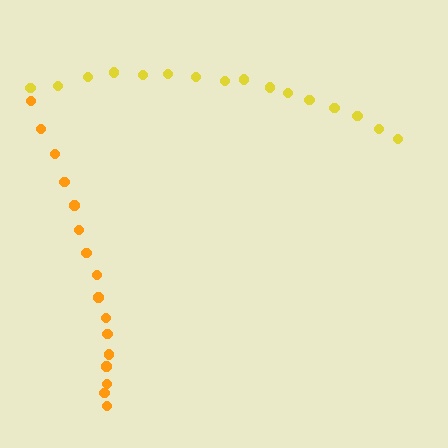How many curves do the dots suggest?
There are 2 distinct paths.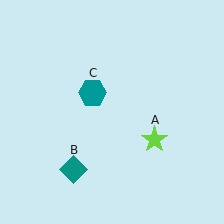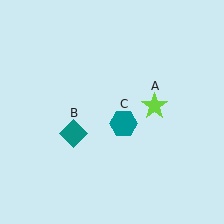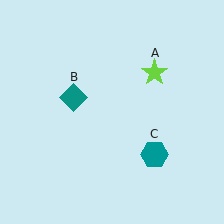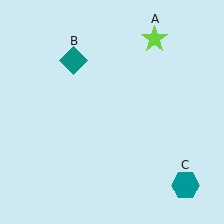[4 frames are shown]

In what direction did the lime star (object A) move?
The lime star (object A) moved up.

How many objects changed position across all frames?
3 objects changed position: lime star (object A), teal diamond (object B), teal hexagon (object C).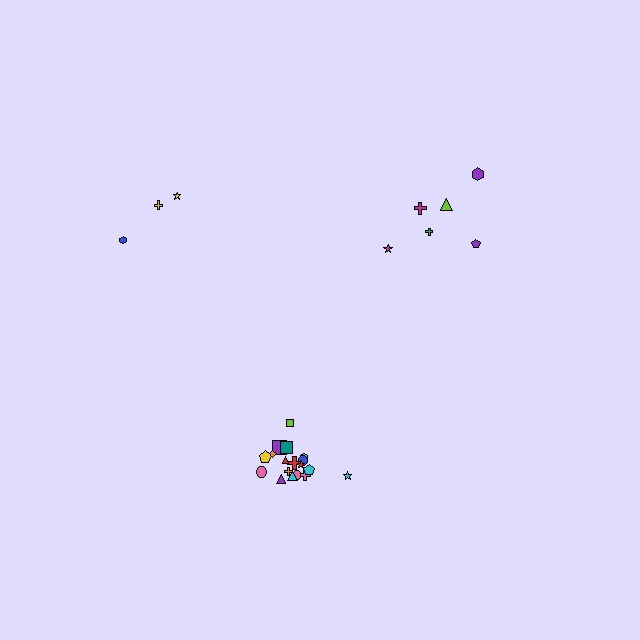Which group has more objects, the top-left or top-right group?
The top-right group.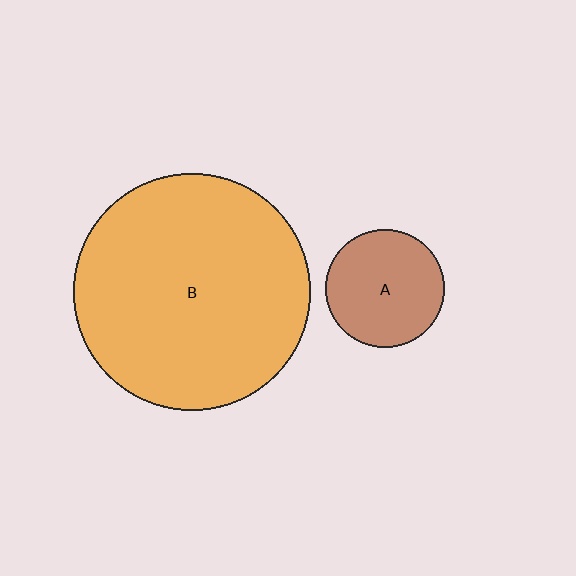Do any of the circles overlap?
No, none of the circles overlap.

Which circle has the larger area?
Circle B (orange).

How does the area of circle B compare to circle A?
Approximately 4.0 times.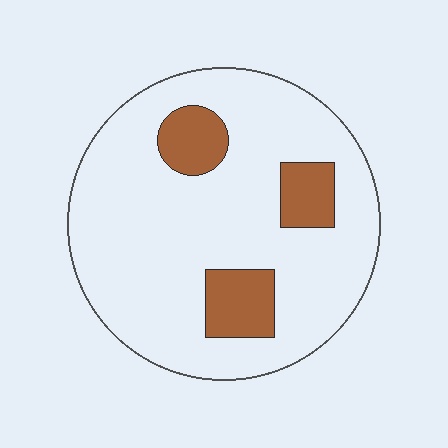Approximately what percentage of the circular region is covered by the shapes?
Approximately 15%.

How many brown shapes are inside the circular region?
3.